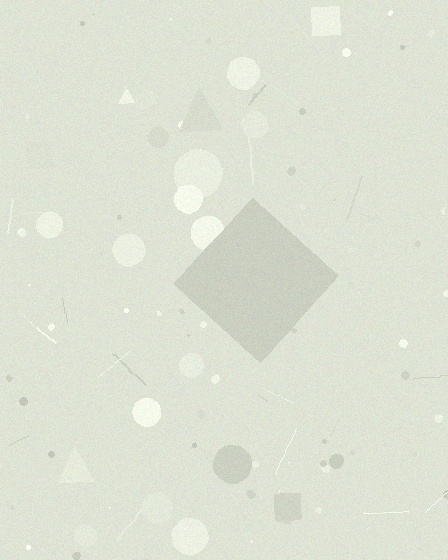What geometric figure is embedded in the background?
A diamond is embedded in the background.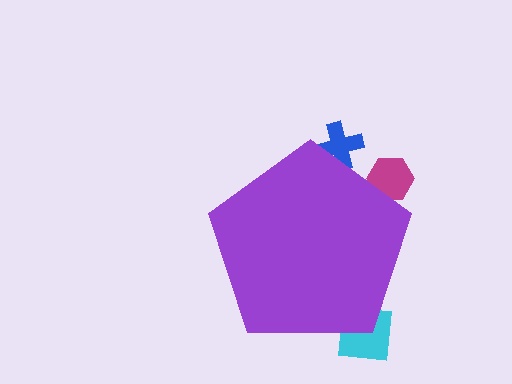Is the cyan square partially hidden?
Yes, the cyan square is partially hidden behind the purple pentagon.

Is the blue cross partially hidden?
Yes, the blue cross is partially hidden behind the purple pentagon.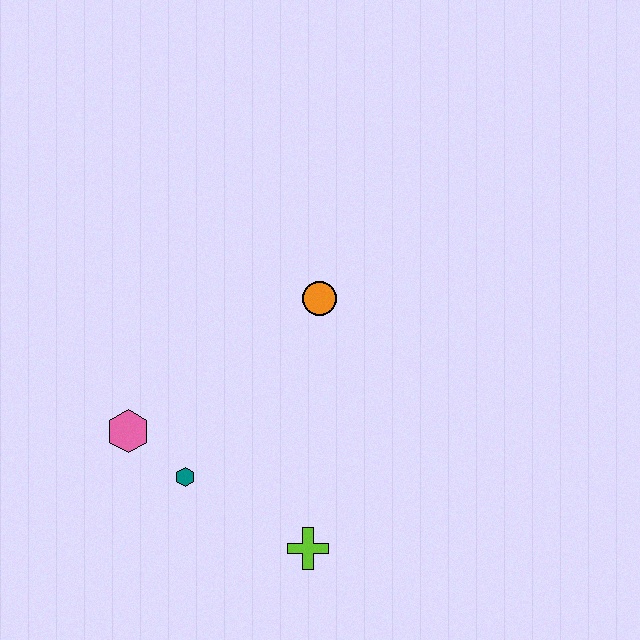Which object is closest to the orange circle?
The teal hexagon is closest to the orange circle.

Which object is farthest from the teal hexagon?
The orange circle is farthest from the teal hexagon.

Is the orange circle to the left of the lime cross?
No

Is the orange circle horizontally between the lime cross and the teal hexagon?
No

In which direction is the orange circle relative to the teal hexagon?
The orange circle is above the teal hexagon.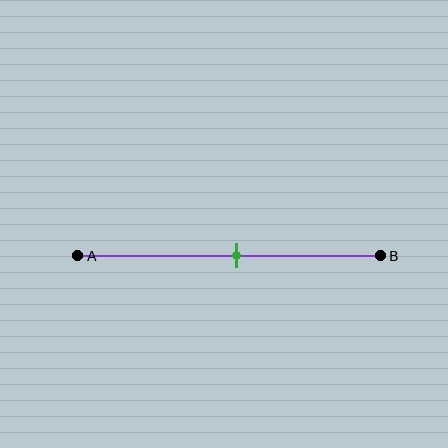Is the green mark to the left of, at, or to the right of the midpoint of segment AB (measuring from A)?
The green mark is approximately at the midpoint of segment AB.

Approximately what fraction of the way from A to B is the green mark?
The green mark is approximately 55% of the way from A to B.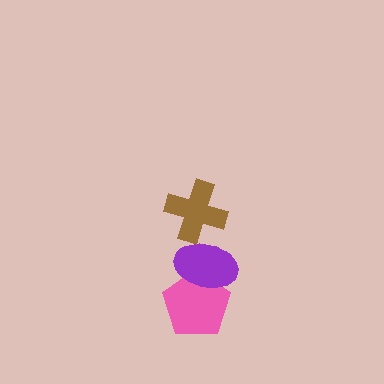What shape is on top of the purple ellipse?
The brown cross is on top of the purple ellipse.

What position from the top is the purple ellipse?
The purple ellipse is 2nd from the top.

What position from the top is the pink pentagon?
The pink pentagon is 3rd from the top.